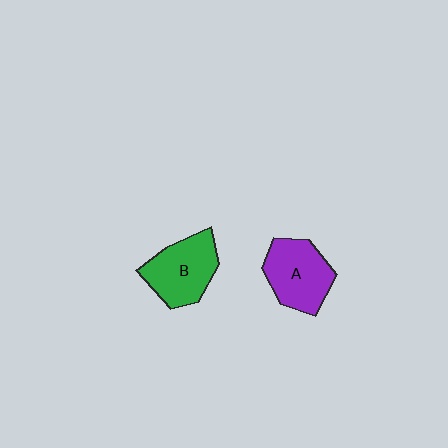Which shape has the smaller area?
Shape A (purple).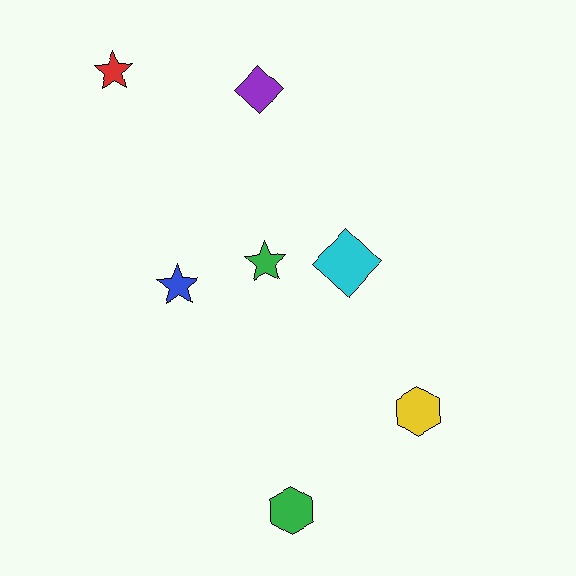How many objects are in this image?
There are 7 objects.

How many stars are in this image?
There are 3 stars.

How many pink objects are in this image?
There are no pink objects.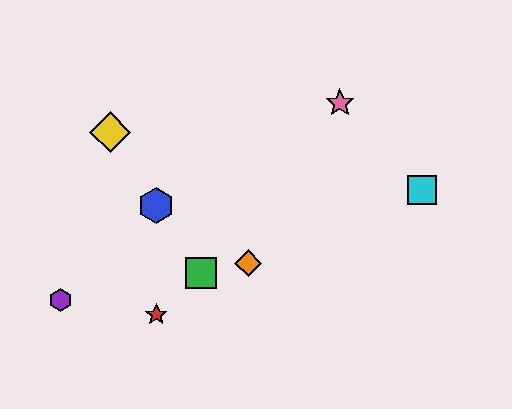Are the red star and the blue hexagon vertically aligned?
Yes, both are at x≈156.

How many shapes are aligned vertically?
2 shapes (the red star, the blue hexagon) are aligned vertically.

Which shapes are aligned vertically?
The red star, the blue hexagon are aligned vertically.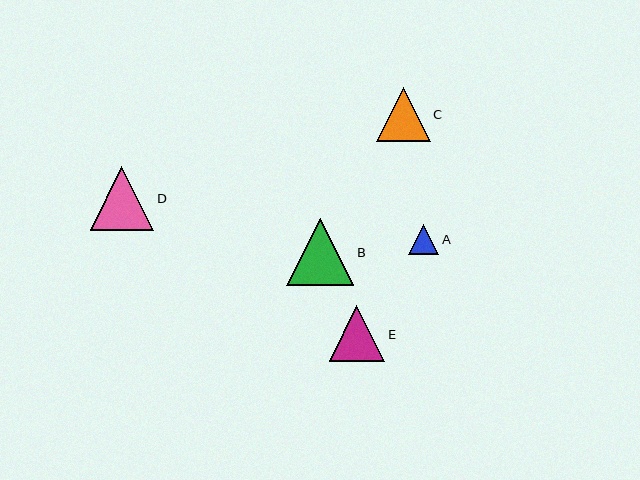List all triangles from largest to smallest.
From largest to smallest: B, D, E, C, A.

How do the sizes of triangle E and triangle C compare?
Triangle E and triangle C are approximately the same size.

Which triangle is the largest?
Triangle B is the largest with a size of approximately 67 pixels.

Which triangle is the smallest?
Triangle A is the smallest with a size of approximately 30 pixels.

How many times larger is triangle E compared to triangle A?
Triangle E is approximately 1.8 times the size of triangle A.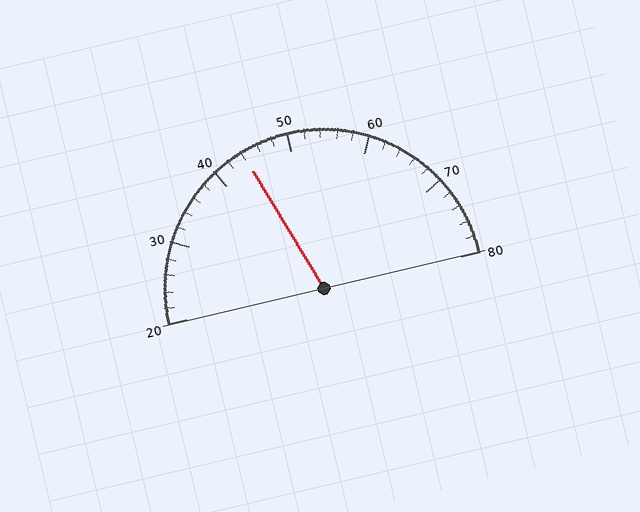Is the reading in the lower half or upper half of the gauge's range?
The reading is in the lower half of the range (20 to 80).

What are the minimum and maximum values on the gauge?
The gauge ranges from 20 to 80.